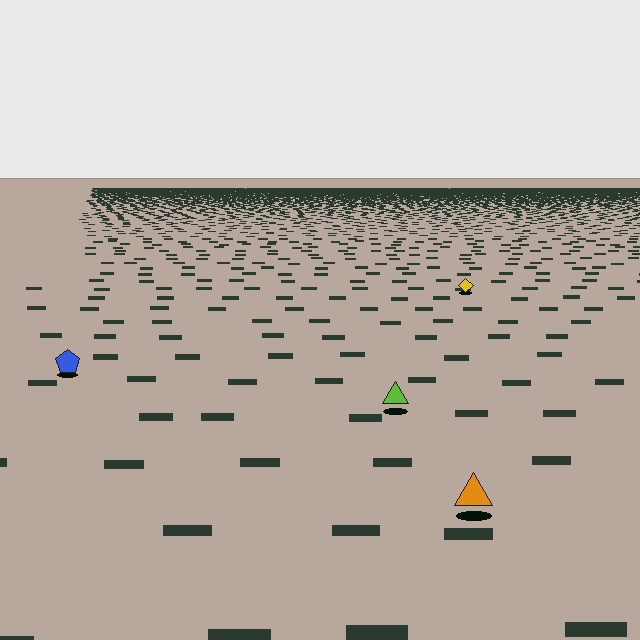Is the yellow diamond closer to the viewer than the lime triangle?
No. The lime triangle is closer — you can tell from the texture gradient: the ground texture is coarser near it.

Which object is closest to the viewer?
The orange triangle is closest. The texture marks near it are larger and more spread out.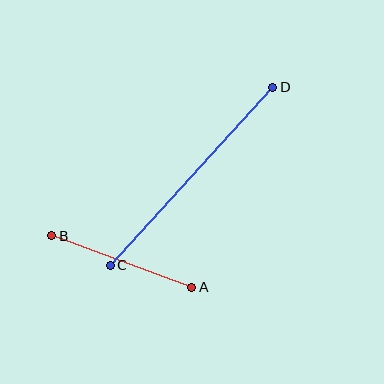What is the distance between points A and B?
The distance is approximately 149 pixels.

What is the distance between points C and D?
The distance is approximately 241 pixels.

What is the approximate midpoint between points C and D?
The midpoint is at approximately (191, 176) pixels.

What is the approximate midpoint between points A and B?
The midpoint is at approximately (122, 261) pixels.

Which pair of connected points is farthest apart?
Points C and D are farthest apart.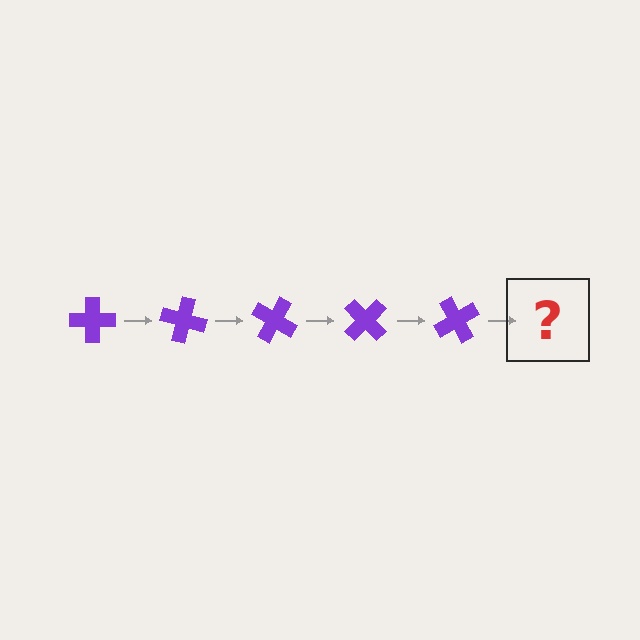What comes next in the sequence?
The next element should be a purple cross rotated 75 degrees.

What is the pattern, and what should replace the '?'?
The pattern is that the cross rotates 15 degrees each step. The '?' should be a purple cross rotated 75 degrees.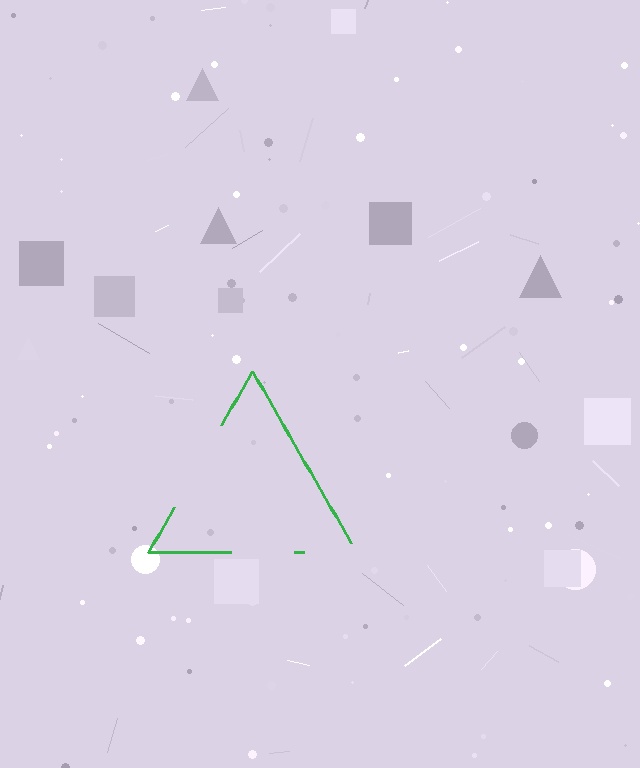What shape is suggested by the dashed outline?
The dashed outline suggests a triangle.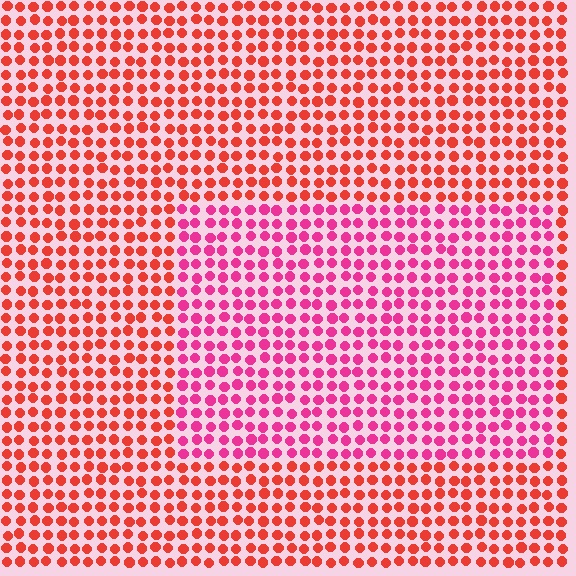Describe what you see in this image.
The image is filled with small red elements in a uniform arrangement. A rectangle-shaped region is visible where the elements are tinted to a slightly different hue, forming a subtle color boundary.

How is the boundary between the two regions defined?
The boundary is defined purely by a slight shift in hue (about 36 degrees). Spacing, size, and orientation are identical on both sides.